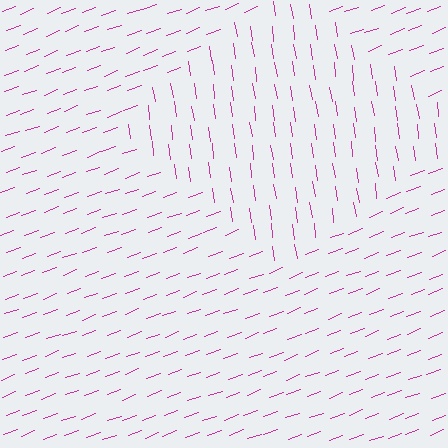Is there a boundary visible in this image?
Yes, there is a texture boundary formed by a change in line orientation.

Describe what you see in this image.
The image is filled with small magenta line segments. A diamond region in the image has lines oriented differently from the surrounding lines, creating a visible texture boundary.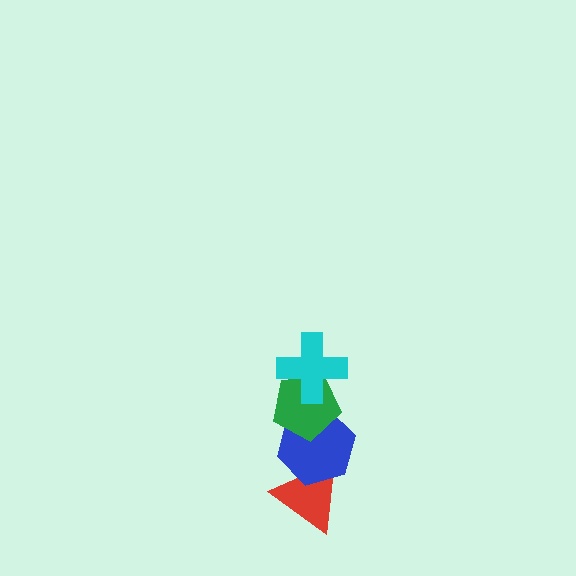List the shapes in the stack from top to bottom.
From top to bottom: the cyan cross, the green pentagon, the blue hexagon, the red triangle.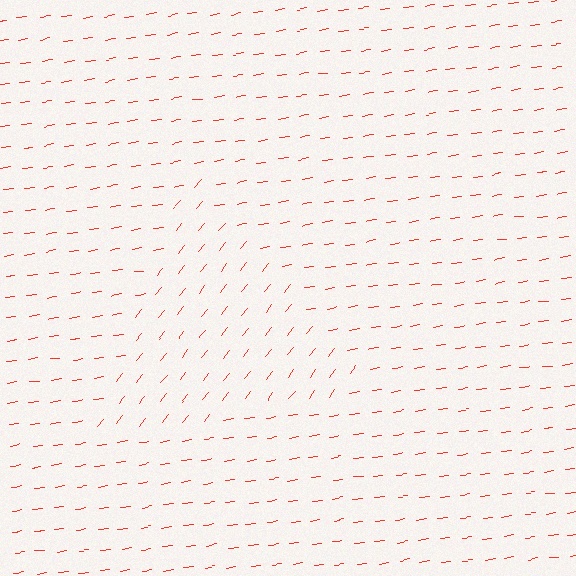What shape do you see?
I see a triangle.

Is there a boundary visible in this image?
Yes, there is a texture boundary formed by a change in line orientation.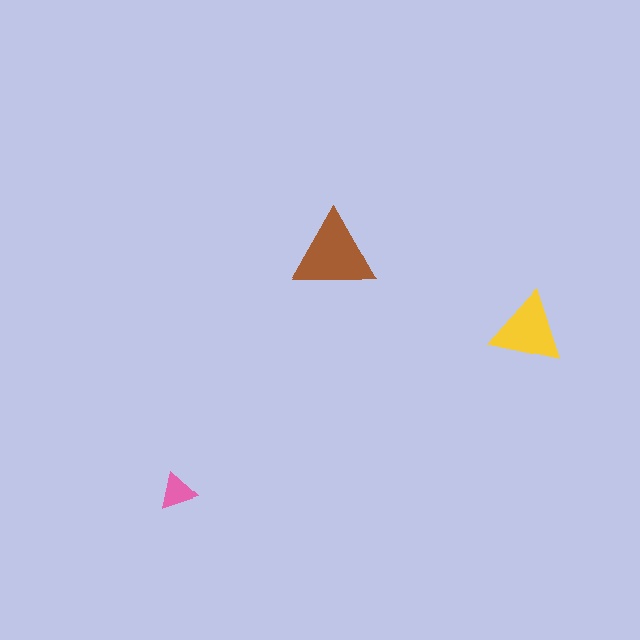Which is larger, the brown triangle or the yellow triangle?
The brown one.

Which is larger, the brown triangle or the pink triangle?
The brown one.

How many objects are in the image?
There are 3 objects in the image.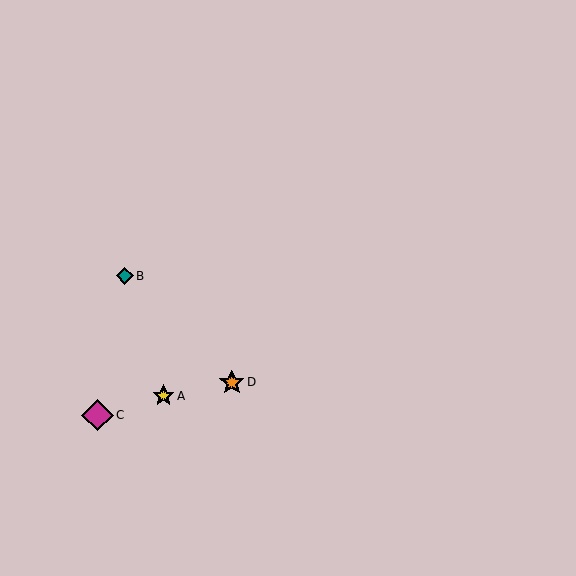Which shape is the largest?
The magenta diamond (labeled C) is the largest.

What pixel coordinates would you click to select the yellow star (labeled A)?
Click at (164, 396) to select the yellow star A.